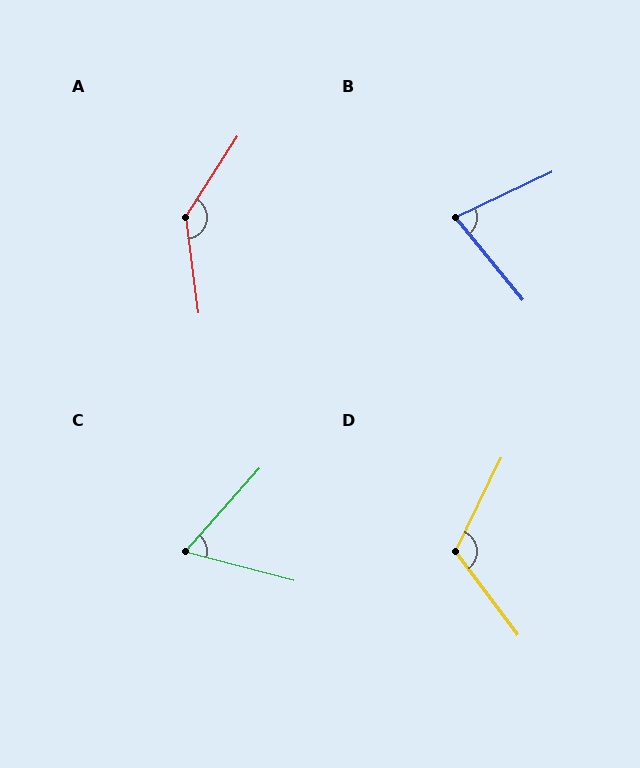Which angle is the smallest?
C, at approximately 63 degrees.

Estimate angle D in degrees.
Approximately 117 degrees.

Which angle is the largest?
A, at approximately 140 degrees.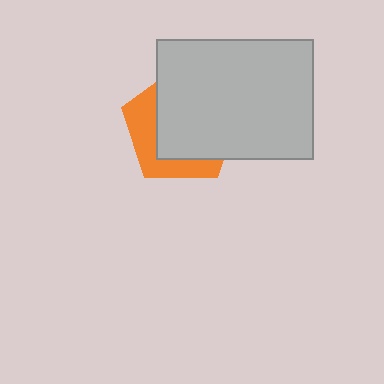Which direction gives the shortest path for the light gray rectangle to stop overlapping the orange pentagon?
Moving toward the upper-right gives the shortest separation.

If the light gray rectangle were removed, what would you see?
You would see the complete orange pentagon.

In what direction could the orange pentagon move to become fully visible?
The orange pentagon could move toward the lower-left. That would shift it out from behind the light gray rectangle entirely.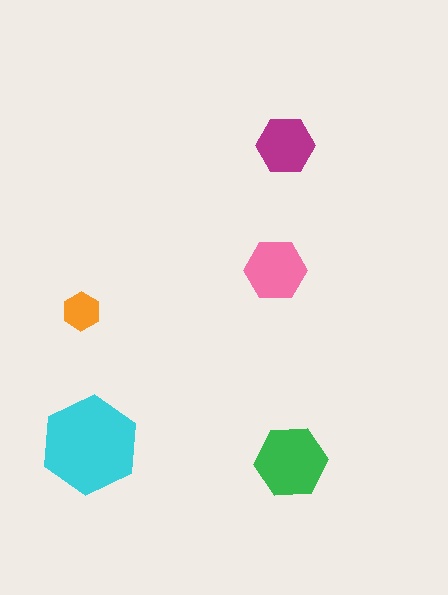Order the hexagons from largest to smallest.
the cyan one, the green one, the pink one, the magenta one, the orange one.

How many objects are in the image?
There are 5 objects in the image.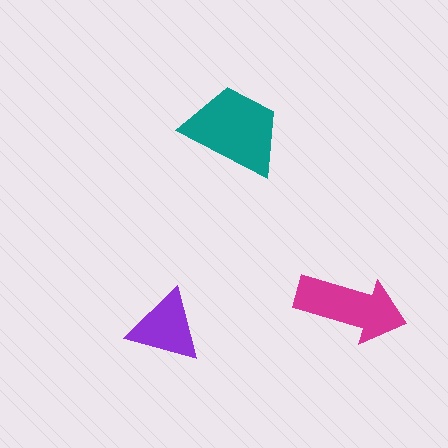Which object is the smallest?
The purple triangle.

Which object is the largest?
The teal trapezoid.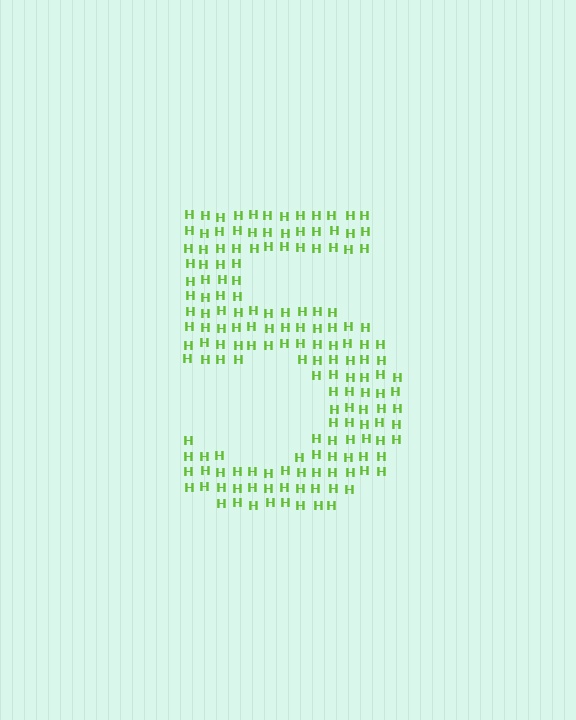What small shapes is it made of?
It is made of small letter H's.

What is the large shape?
The large shape is the digit 5.